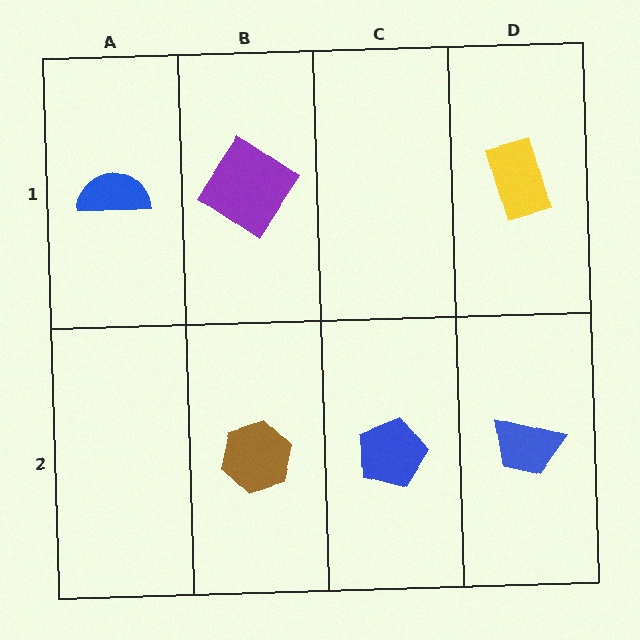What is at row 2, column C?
A blue pentagon.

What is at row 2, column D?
A blue trapezoid.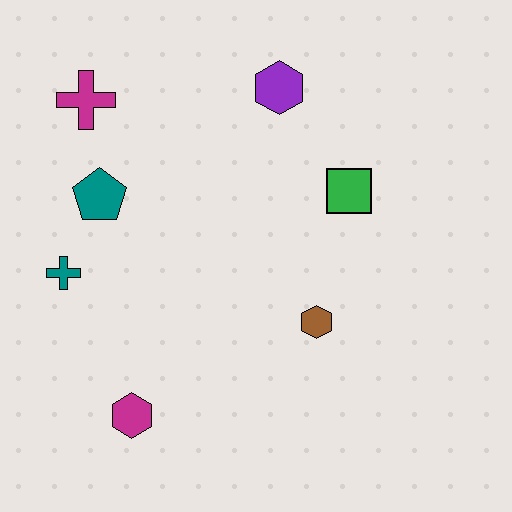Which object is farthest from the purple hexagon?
The magenta hexagon is farthest from the purple hexagon.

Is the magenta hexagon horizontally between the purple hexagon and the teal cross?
Yes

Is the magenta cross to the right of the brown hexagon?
No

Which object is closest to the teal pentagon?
The teal cross is closest to the teal pentagon.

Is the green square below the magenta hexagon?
No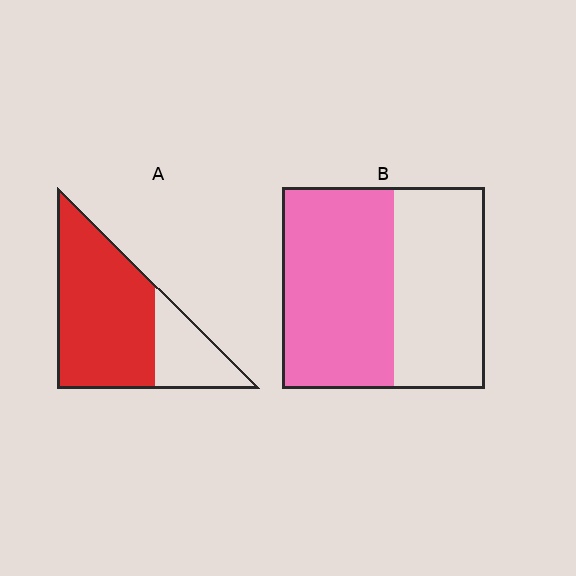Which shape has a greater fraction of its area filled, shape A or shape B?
Shape A.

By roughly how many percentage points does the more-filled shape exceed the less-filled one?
By roughly 20 percentage points (A over B).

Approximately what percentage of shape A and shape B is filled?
A is approximately 75% and B is approximately 55%.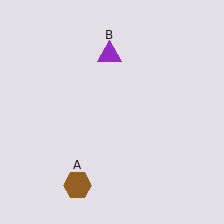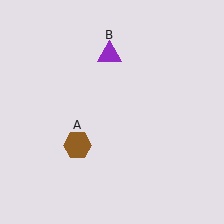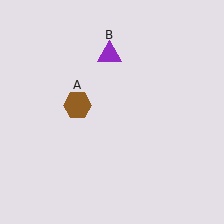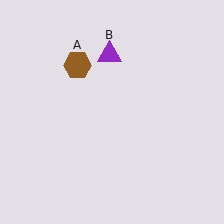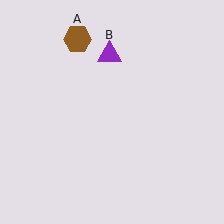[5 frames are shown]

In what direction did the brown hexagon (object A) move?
The brown hexagon (object A) moved up.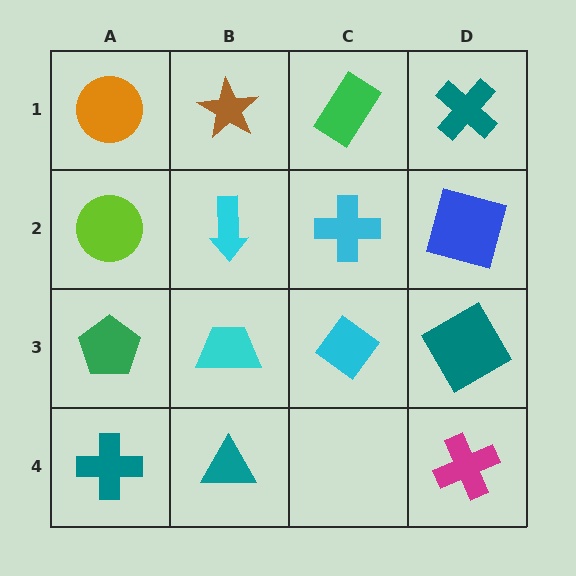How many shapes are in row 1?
4 shapes.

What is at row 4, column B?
A teal triangle.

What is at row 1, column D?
A teal cross.